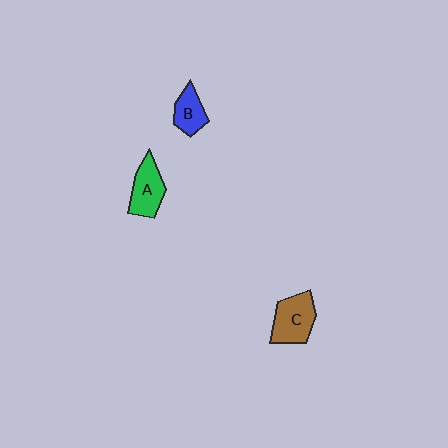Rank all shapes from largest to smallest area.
From largest to smallest: C (brown), A (green), B (blue).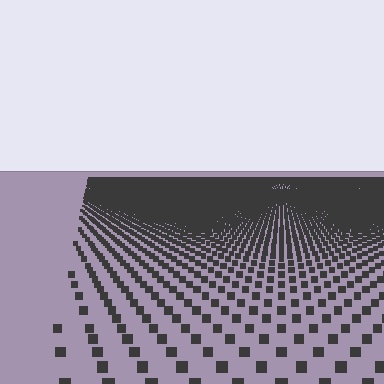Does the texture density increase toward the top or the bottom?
Density increases toward the top.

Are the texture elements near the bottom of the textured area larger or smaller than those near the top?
Larger. Near the bottom, elements are closer to the viewer and appear at a bigger on-screen size.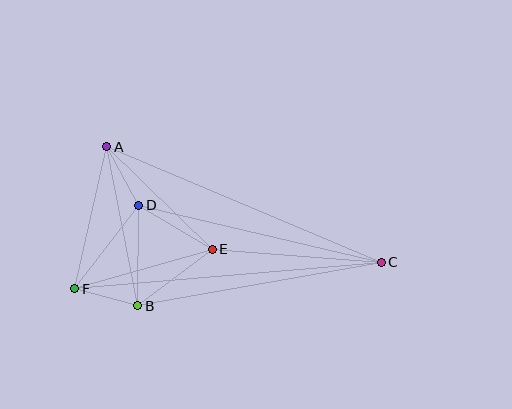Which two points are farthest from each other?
Points C and F are farthest from each other.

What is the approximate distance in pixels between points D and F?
The distance between D and F is approximately 106 pixels.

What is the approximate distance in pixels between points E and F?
The distance between E and F is approximately 143 pixels.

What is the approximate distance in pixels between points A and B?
The distance between A and B is approximately 162 pixels.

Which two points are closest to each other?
Points B and F are closest to each other.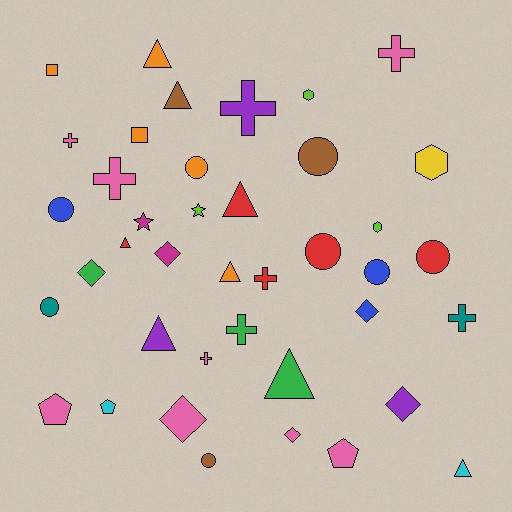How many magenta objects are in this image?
There are 2 magenta objects.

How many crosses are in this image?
There are 8 crosses.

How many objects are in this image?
There are 40 objects.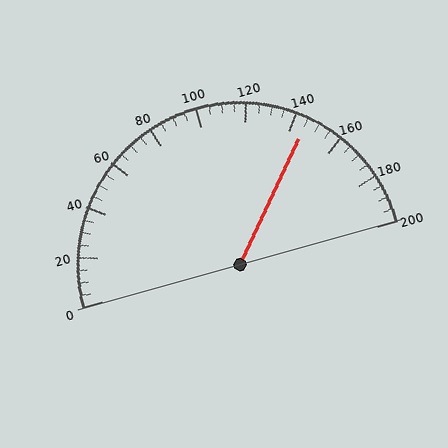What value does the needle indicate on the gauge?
The needle indicates approximately 145.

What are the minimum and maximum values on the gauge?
The gauge ranges from 0 to 200.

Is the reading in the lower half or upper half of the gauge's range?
The reading is in the upper half of the range (0 to 200).